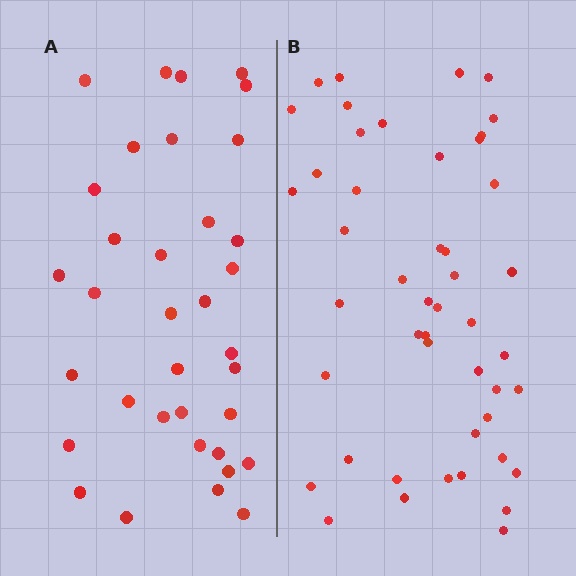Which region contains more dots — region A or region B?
Region B (the right region) has more dots.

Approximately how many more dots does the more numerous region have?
Region B has roughly 12 or so more dots than region A.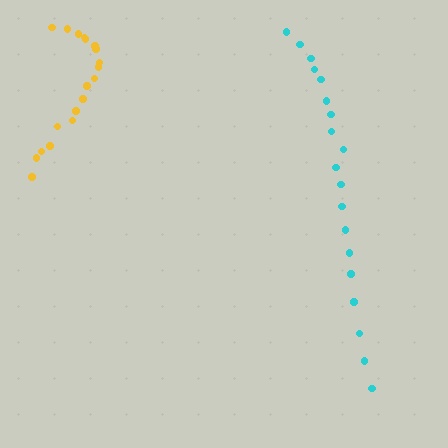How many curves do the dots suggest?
There are 2 distinct paths.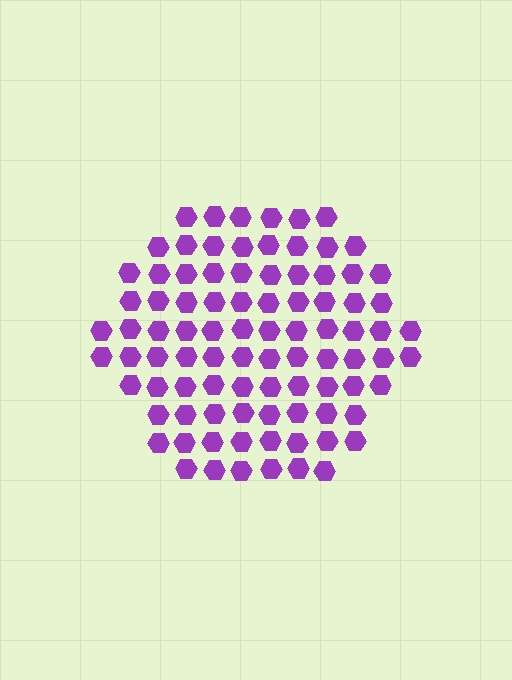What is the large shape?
The large shape is a hexagon.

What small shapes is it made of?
It is made of small hexagons.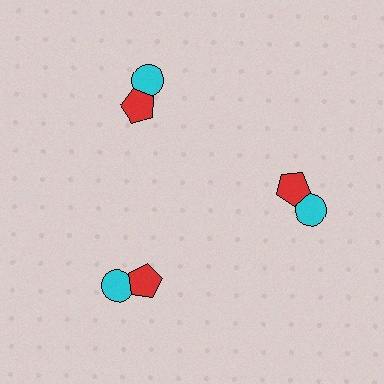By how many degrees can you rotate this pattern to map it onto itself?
The pattern maps onto itself every 120 degrees of rotation.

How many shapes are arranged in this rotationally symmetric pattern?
There are 6 shapes, arranged in 3 groups of 2.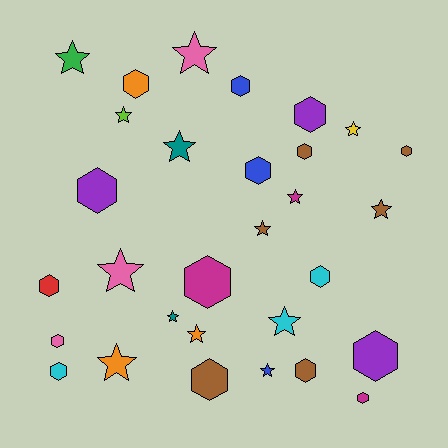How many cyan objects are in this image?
There are 3 cyan objects.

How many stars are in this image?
There are 14 stars.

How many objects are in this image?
There are 30 objects.